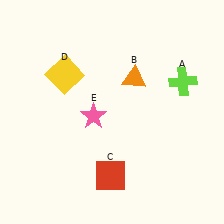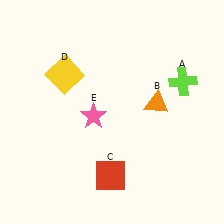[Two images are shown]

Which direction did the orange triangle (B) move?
The orange triangle (B) moved down.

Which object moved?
The orange triangle (B) moved down.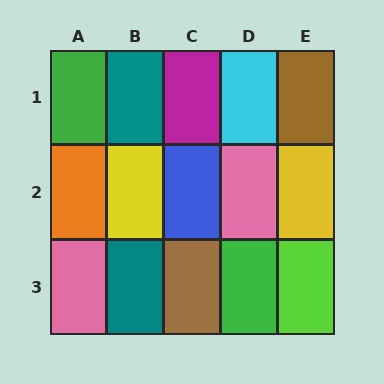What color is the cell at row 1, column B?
Teal.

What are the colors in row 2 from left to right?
Orange, yellow, blue, pink, yellow.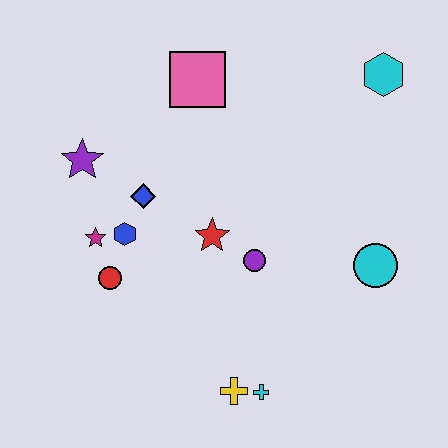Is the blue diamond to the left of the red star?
Yes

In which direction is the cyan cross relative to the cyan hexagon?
The cyan cross is below the cyan hexagon.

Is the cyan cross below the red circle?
Yes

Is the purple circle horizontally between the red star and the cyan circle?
Yes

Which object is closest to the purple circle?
The red star is closest to the purple circle.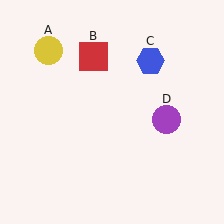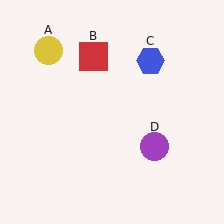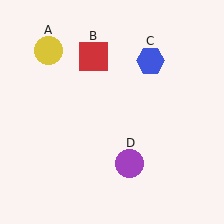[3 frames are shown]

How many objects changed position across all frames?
1 object changed position: purple circle (object D).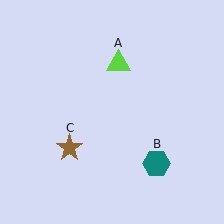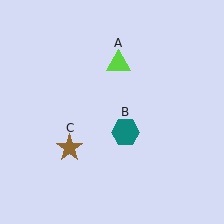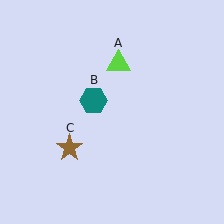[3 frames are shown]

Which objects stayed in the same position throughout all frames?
Lime triangle (object A) and brown star (object C) remained stationary.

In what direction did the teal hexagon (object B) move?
The teal hexagon (object B) moved up and to the left.